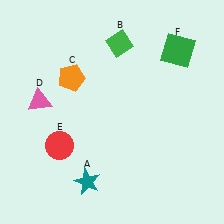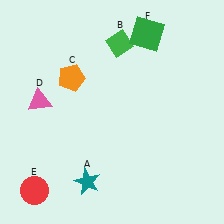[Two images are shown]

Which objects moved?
The objects that moved are: the red circle (E), the green square (F).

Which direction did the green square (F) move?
The green square (F) moved left.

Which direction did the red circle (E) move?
The red circle (E) moved down.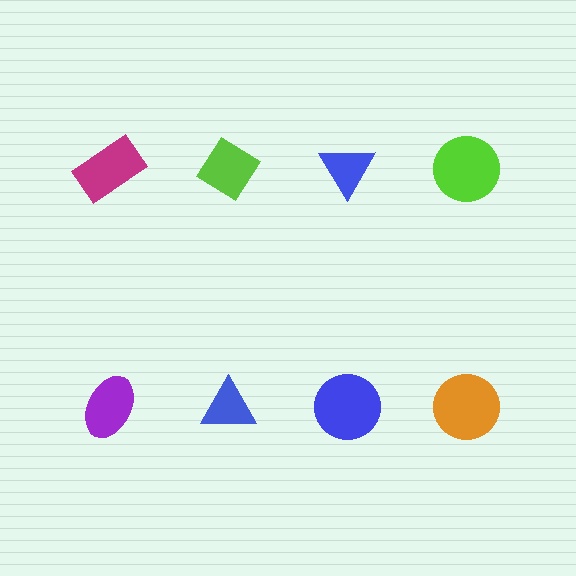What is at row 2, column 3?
A blue circle.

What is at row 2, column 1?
A purple ellipse.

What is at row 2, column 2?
A blue triangle.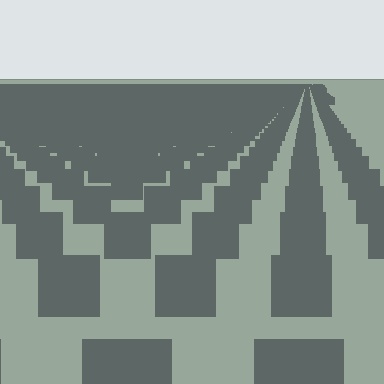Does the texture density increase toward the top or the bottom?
Density increases toward the top.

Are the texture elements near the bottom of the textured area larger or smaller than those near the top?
Larger. Near the bottom, elements are closer to the viewer and appear at a bigger on-screen size.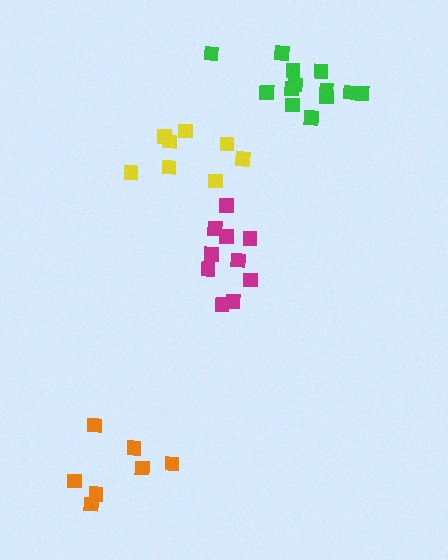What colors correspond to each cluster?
The clusters are colored: green, magenta, yellow, orange.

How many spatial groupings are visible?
There are 4 spatial groupings.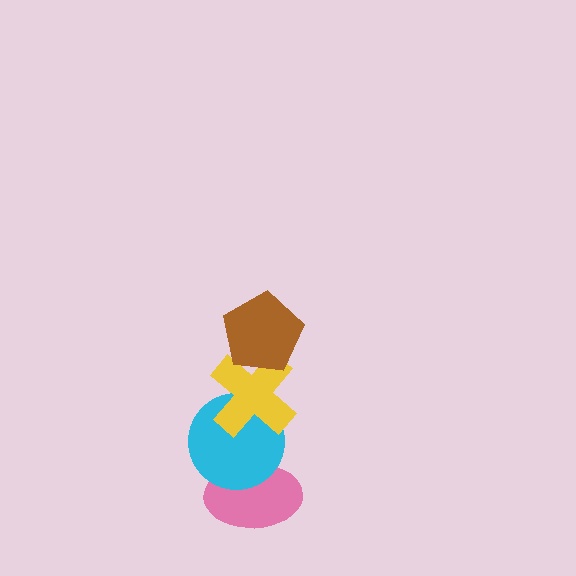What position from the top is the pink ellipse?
The pink ellipse is 4th from the top.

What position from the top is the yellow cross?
The yellow cross is 2nd from the top.